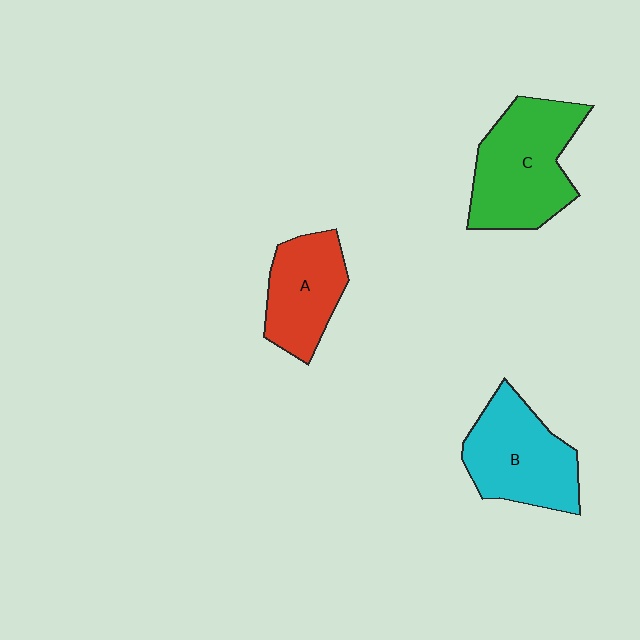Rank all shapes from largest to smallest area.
From largest to smallest: C (green), B (cyan), A (red).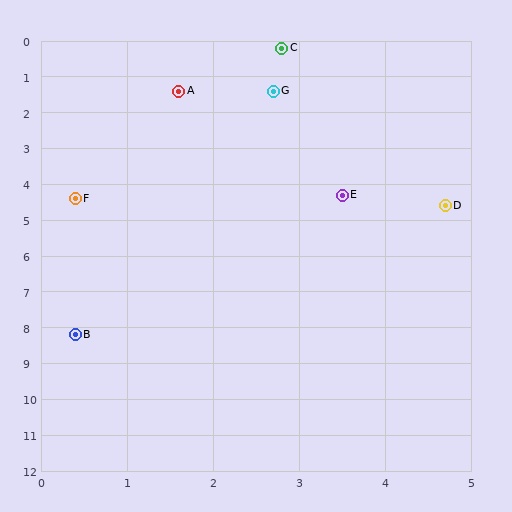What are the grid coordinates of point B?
Point B is at approximately (0.4, 8.2).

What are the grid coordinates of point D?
Point D is at approximately (4.7, 4.6).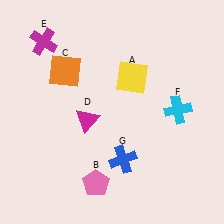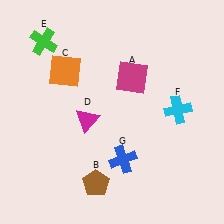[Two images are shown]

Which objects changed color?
A changed from yellow to magenta. B changed from pink to brown. E changed from magenta to green.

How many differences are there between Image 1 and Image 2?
There are 3 differences between the two images.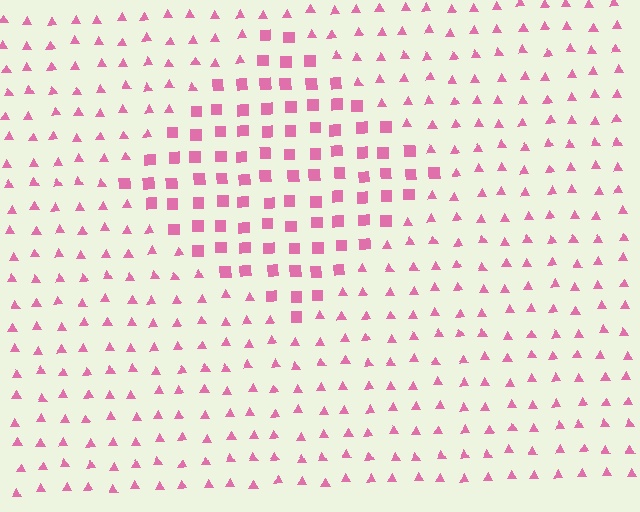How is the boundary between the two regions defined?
The boundary is defined by a change in element shape: squares inside vs. triangles outside. All elements share the same color and spacing.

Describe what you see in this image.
The image is filled with small pink elements arranged in a uniform grid. A diamond-shaped region contains squares, while the surrounding area contains triangles. The boundary is defined purely by the change in element shape.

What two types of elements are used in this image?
The image uses squares inside the diamond region and triangles outside it.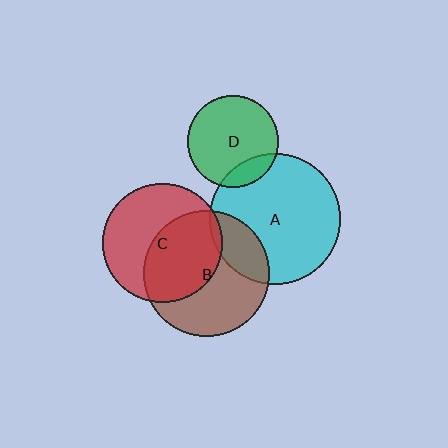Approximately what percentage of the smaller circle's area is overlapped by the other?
Approximately 5%.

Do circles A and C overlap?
Yes.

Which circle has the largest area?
Circle A (cyan).